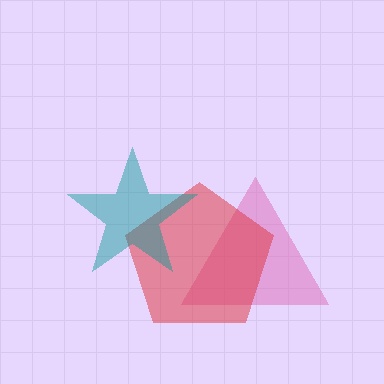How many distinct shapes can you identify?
There are 3 distinct shapes: a pink triangle, a red pentagon, a teal star.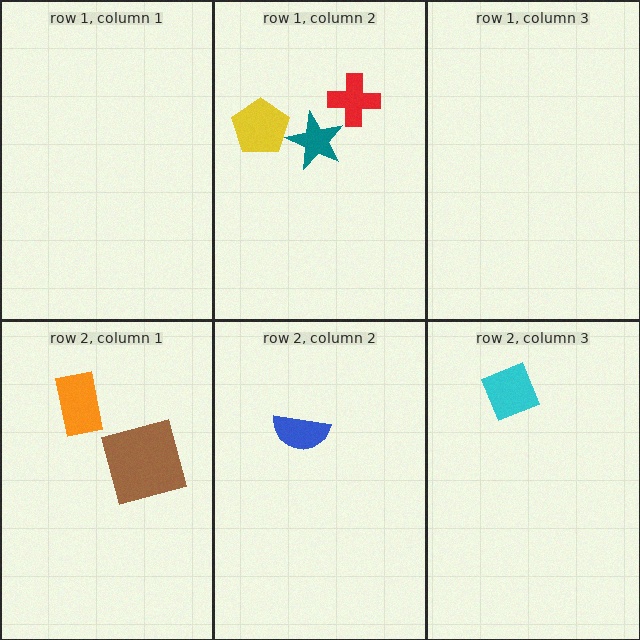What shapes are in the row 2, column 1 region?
The orange rectangle, the brown square.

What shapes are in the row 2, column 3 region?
The cyan diamond.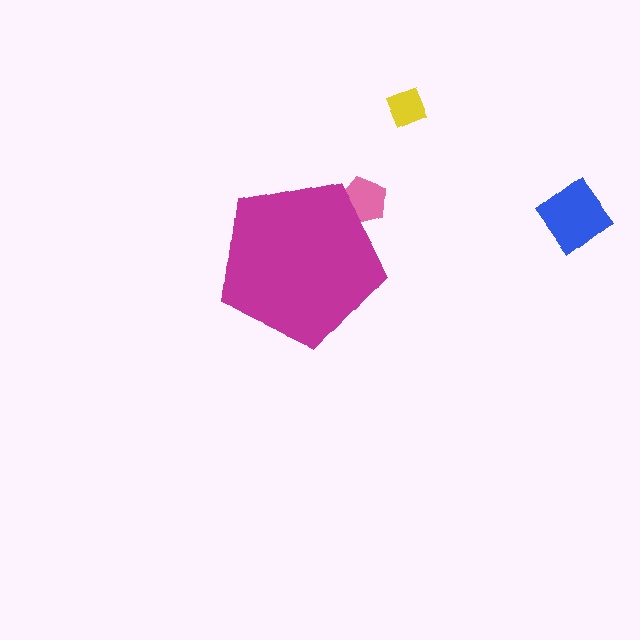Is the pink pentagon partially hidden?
Yes, the pink pentagon is partially hidden behind the magenta pentagon.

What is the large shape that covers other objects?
A magenta pentagon.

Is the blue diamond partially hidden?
No, the blue diamond is fully visible.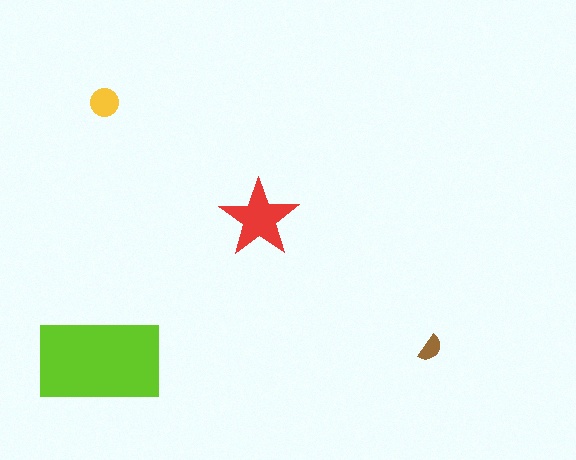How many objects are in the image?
There are 4 objects in the image.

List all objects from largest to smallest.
The lime rectangle, the red star, the yellow circle, the brown semicircle.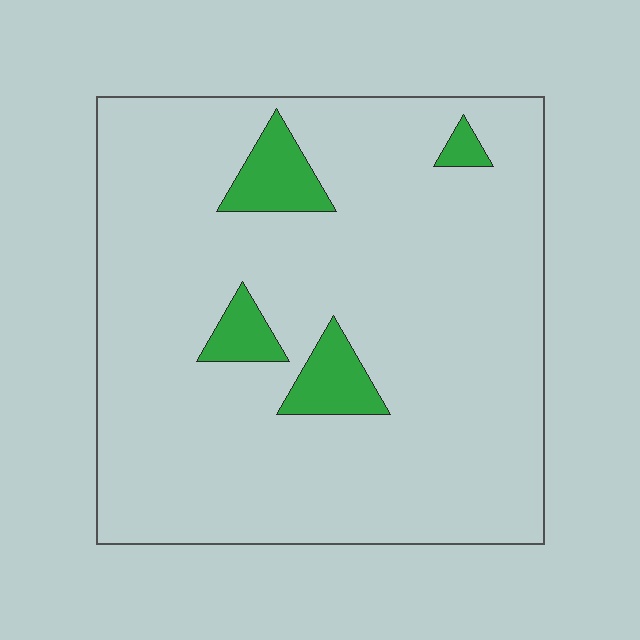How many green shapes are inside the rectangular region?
4.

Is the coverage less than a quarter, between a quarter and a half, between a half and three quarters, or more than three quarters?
Less than a quarter.